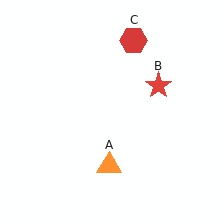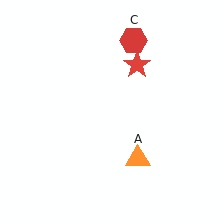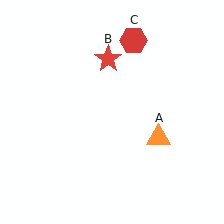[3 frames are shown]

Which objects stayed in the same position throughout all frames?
Red hexagon (object C) remained stationary.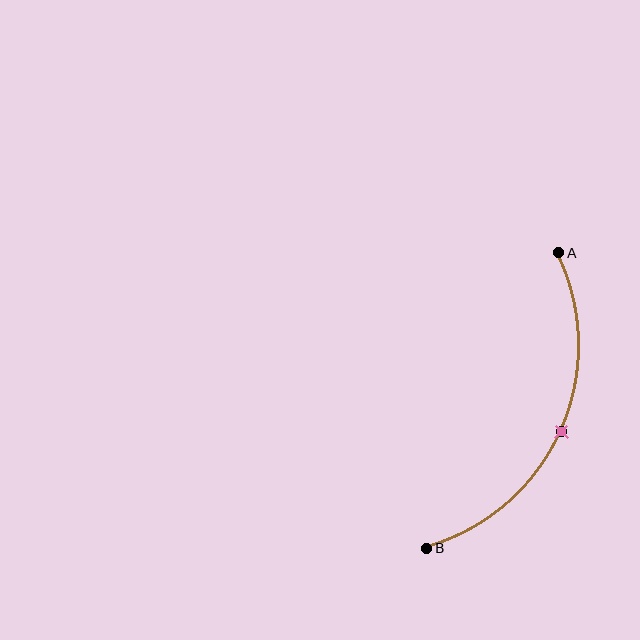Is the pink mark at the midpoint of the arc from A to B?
Yes. The pink mark lies on the arc at equal arc-length from both A and B — it is the arc midpoint.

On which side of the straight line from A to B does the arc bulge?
The arc bulges to the right of the straight line connecting A and B.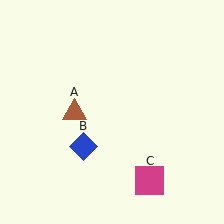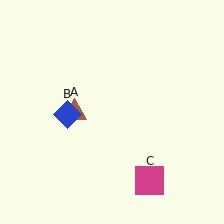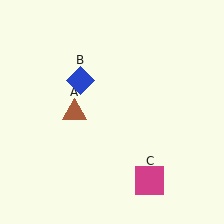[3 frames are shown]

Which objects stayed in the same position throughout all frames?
Brown triangle (object A) and magenta square (object C) remained stationary.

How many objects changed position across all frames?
1 object changed position: blue diamond (object B).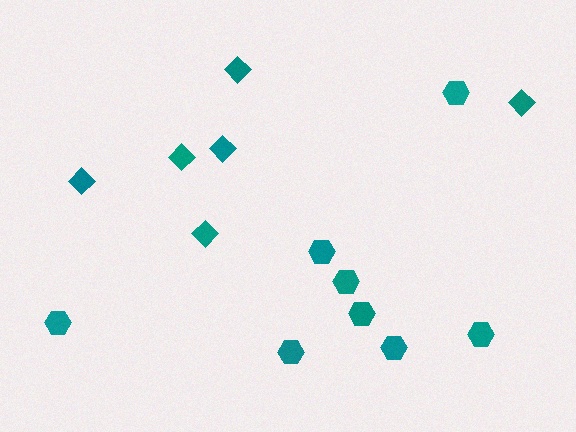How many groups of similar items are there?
There are 2 groups: one group of diamonds (6) and one group of hexagons (8).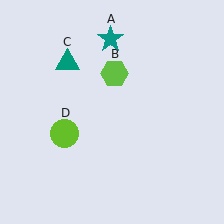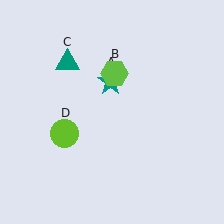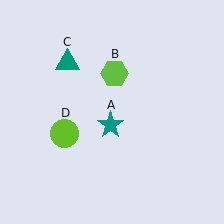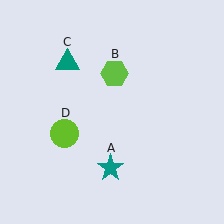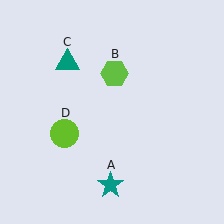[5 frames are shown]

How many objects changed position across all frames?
1 object changed position: teal star (object A).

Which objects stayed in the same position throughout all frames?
Lime hexagon (object B) and teal triangle (object C) and lime circle (object D) remained stationary.